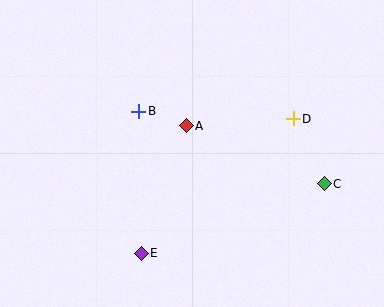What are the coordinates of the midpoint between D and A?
The midpoint between D and A is at (240, 122).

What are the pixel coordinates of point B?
Point B is at (139, 111).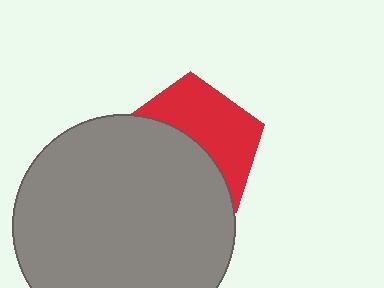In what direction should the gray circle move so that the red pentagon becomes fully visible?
The gray circle should move down. That is the shortest direction to clear the overlap and leave the red pentagon fully visible.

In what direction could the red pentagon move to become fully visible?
The red pentagon could move up. That would shift it out from behind the gray circle entirely.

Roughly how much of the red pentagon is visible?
About half of it is visible (roughly 46%).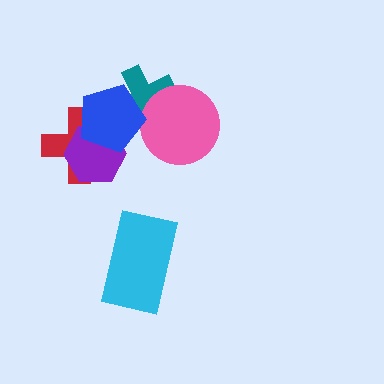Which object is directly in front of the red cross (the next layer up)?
The purple hexagon is directly in front of the red cross.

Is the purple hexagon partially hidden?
Yes, it is partially covered by another shape.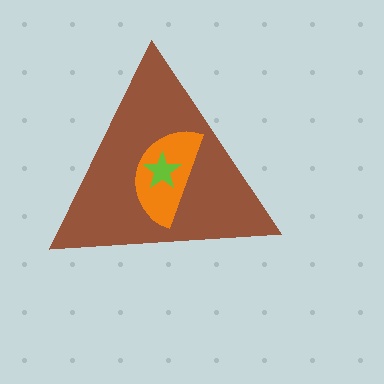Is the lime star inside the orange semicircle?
Yes.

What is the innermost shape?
The lime star.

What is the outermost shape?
The brown triangle.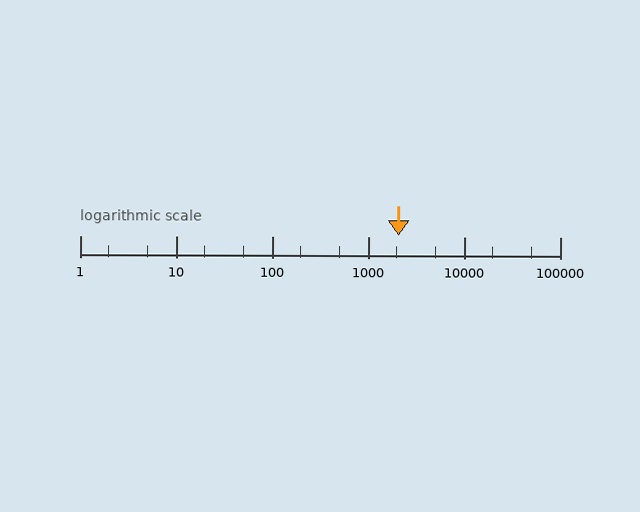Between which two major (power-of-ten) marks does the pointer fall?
The pointer is between 1000 and 10000.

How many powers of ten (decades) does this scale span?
The scale spans 5 decades, from 1 to 100000.